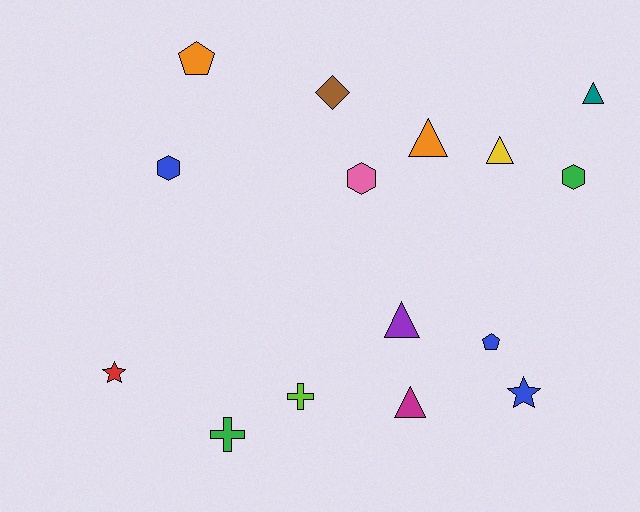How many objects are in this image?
There are 15 objects.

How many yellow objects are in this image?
There is 1 yellow object.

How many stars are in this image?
There are 2 stars.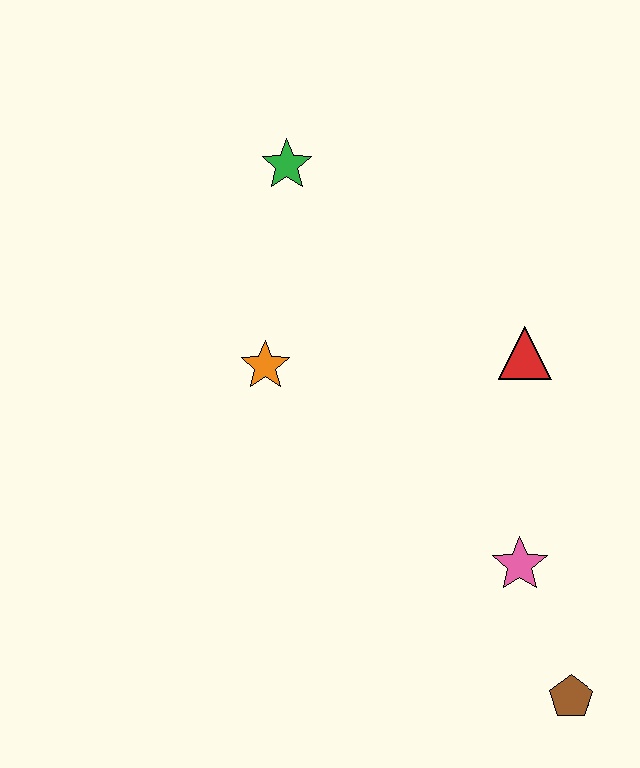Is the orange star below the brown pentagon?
No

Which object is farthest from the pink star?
The green star is farthest from the pink star.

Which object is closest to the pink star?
The brown pentagon is closest to the pink star.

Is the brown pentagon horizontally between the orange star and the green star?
No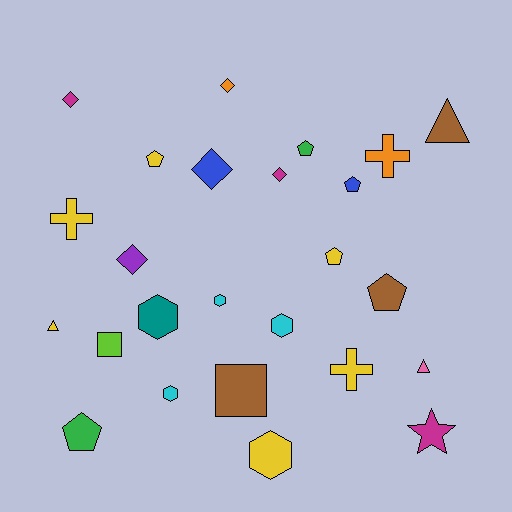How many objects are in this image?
There are 25 objects.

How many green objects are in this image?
There are 2 green objects.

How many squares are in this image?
There are 2 squares.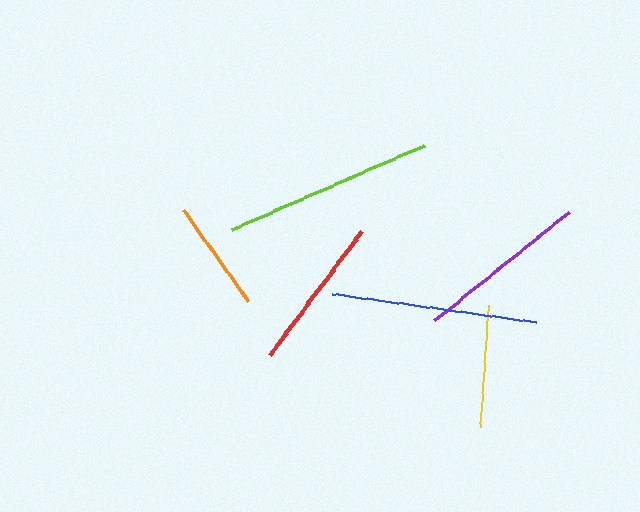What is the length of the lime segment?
The lime segment is approximately 210 pixels long.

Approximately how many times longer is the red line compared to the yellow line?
The red line is approximately 1.3 times the length of the yellow line.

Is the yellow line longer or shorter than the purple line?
The purple line is longer than the yellow line.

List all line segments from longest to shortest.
From longest to shortest: lime, blue, purple, red, yellow, orange.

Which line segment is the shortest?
The orange line is the shortest at approximately 112 pixels.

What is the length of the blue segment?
The blue segment is approximately 206 pixels long.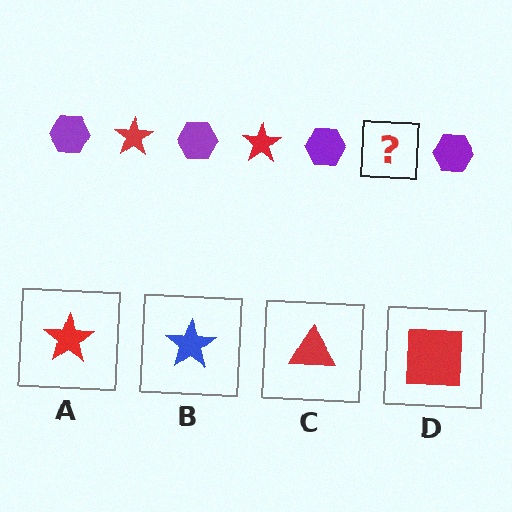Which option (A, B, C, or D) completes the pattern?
A.